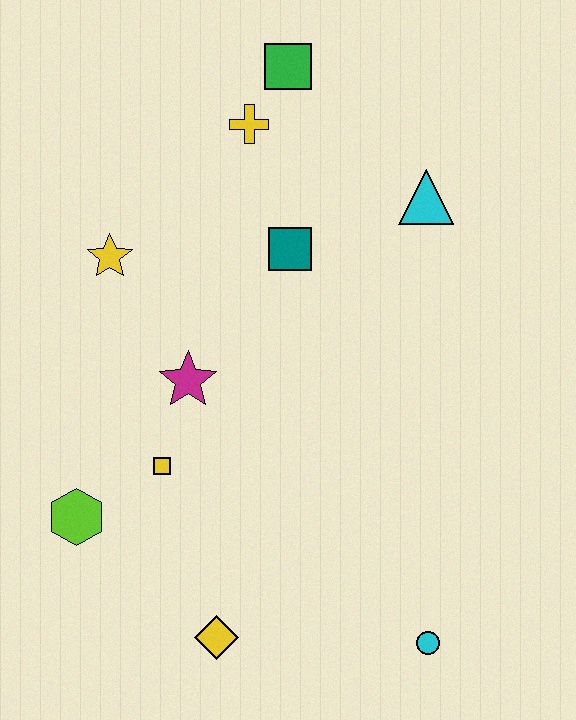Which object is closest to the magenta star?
The yellow square is closest to the magenta star.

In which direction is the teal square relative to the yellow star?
The teal square is to the right of the yellow star.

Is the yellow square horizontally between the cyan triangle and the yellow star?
Yes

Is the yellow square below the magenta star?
Yes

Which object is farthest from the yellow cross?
The cyan circle is farthest from the yellow cross.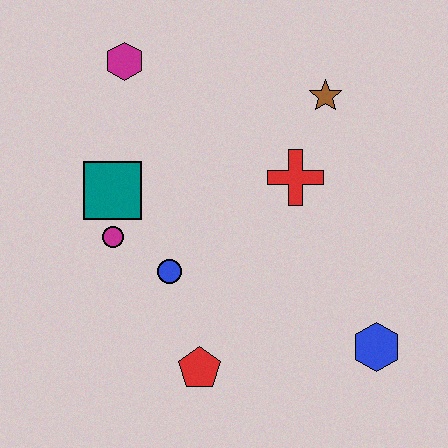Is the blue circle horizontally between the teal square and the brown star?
Yes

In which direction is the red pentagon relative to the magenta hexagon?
The red pentagon is below the magenta hexagon.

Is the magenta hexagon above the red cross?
Yes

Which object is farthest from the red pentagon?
The magenta hexagon is farthest from the red pentagon.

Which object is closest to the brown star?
The red cross is closest to the brown star.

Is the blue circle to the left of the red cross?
Yes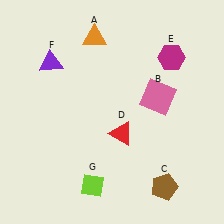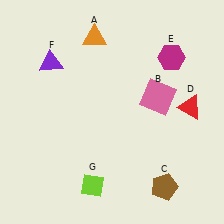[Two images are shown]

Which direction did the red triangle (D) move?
The red triangle (D) moved right.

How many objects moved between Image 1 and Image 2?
1 object moved between the two images.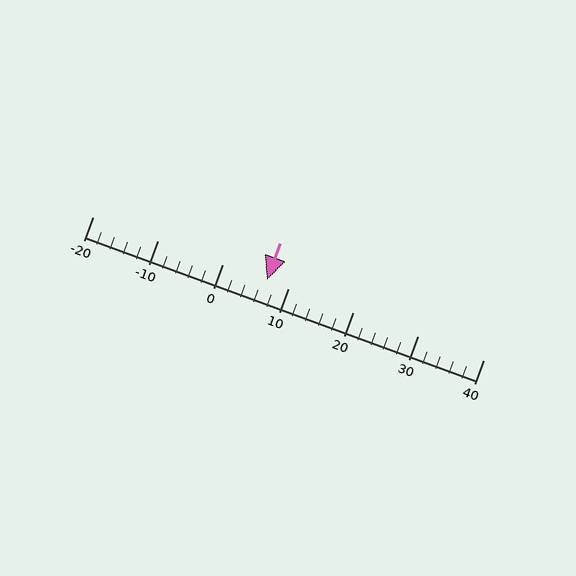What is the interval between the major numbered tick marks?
The major tick marks are spaced 10 units apart.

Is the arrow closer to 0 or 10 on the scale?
The arrow is closer to 10.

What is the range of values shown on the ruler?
The ruler shows values from -20 to 40.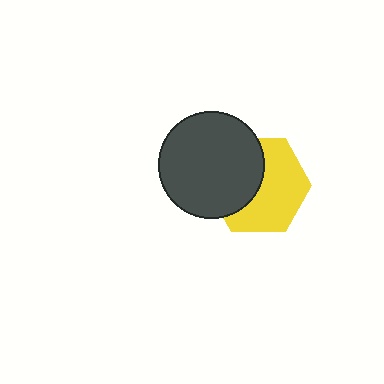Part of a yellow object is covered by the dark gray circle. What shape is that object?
It is a hexagon.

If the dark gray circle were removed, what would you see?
You would see the complete yellow hexagon.